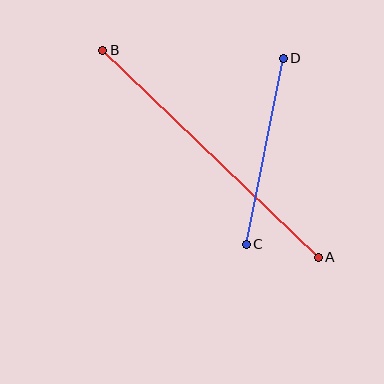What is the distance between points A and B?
The distance is approximately 299 pixels.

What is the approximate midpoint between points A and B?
The midpoint is at approximately (210, 154) pixels.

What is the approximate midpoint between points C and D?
The midpoint is at approximately (265, 151) pixels.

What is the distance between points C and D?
The distance is approximately 190 pixels.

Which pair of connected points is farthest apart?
Points A and B are farthest apart.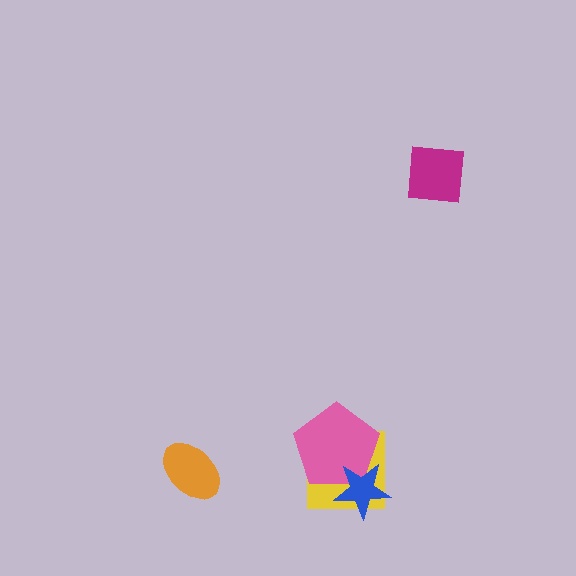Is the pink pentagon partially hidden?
Yes, it is partially covered by another shape.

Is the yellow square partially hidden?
Yes, it is partially covered by another shape.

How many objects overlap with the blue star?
2 objects overlap with the blue star.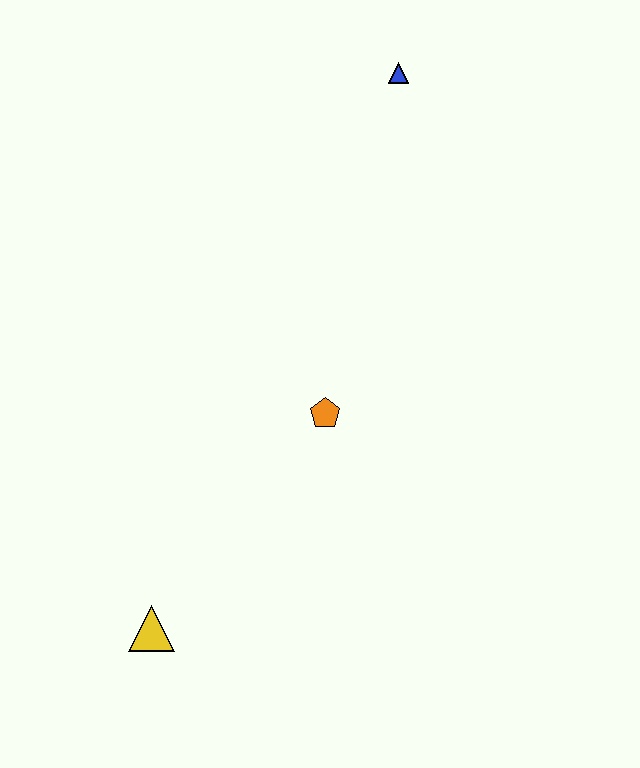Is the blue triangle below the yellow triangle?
No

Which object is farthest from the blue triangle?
The yellow triangle is farthest from the blue triangle.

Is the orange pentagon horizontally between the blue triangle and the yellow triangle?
Yes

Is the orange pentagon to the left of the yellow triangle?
No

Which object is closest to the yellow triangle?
The orange pentagon is closest to the yellow triangle.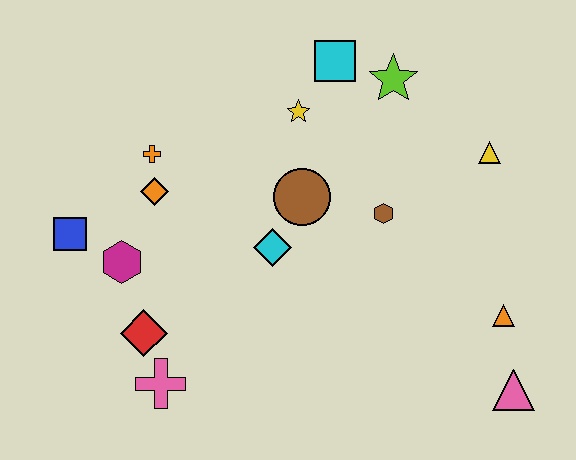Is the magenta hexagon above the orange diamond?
No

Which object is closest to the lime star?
The cyan square is closest to the lime star.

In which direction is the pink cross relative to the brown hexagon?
The pink cross is to the left of the brown hexagon.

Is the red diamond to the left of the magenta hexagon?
No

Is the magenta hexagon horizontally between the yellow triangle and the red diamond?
No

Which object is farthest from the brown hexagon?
The blue square is farthest from the brown hexagon.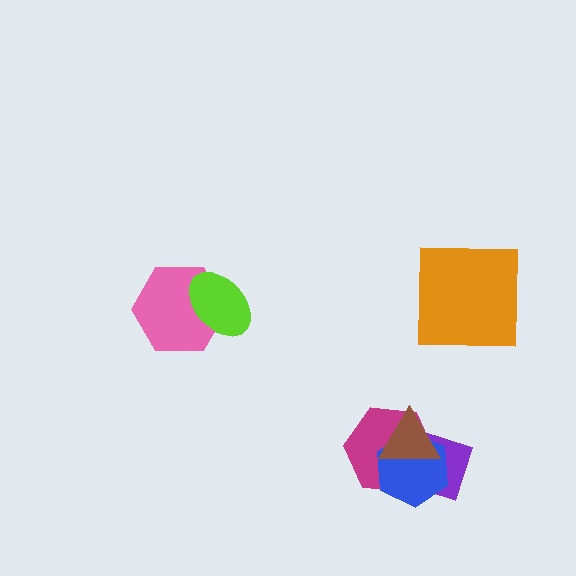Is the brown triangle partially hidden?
No, no other shape covers it.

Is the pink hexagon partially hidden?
Yes, it is partially covered by another shape.